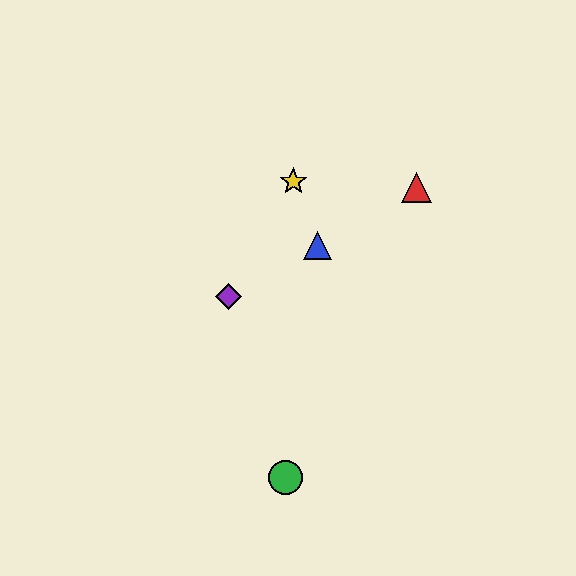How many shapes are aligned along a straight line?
3 shapes (the red triangle, the blue triangle, the purple diamond) are aligned along a straight line.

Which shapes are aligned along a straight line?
The red triangle, the blue triangle, the purple diamond are aligned along a straight line.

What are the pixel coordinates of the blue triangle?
The blue triangle is at (317, 245).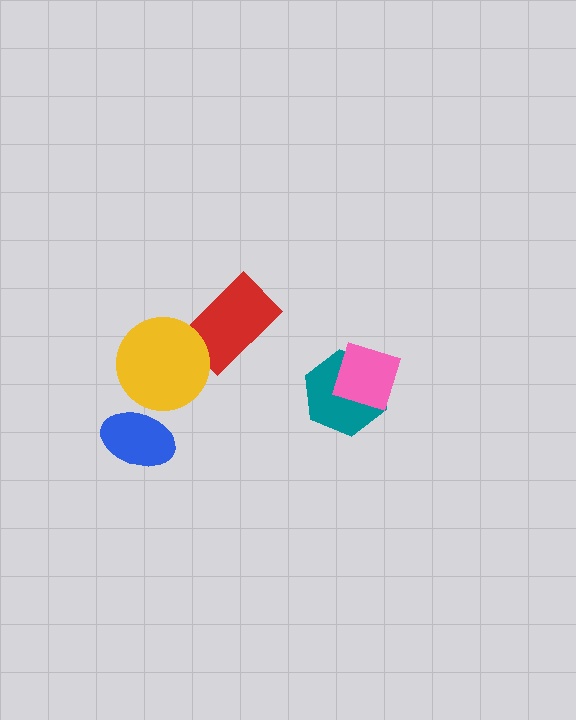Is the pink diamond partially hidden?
No, no other shape covers it.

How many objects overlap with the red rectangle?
1 object overlaps with the red rectangle.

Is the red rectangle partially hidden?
Yes, it is partially covered by another shape.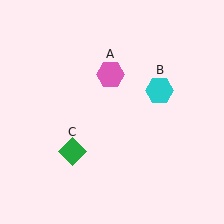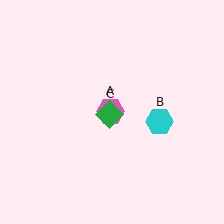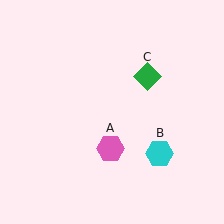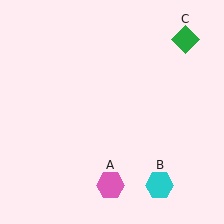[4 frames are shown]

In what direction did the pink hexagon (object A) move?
The pink hexagon (object A) moved down.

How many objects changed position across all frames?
3 objects changed position: pink hexagon (object A), cyan hexagon (object B), green diamond (object C).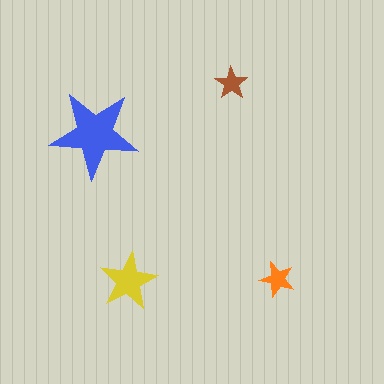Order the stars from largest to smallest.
the blue one, the yellow one, the orange one, the brown one.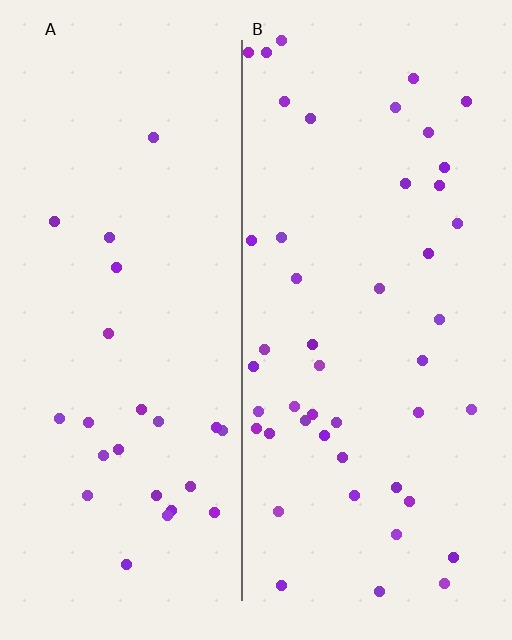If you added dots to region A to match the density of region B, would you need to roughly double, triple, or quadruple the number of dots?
Approximately double.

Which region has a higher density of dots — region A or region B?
B (the right).